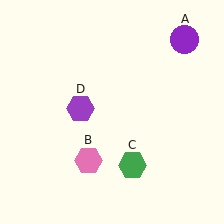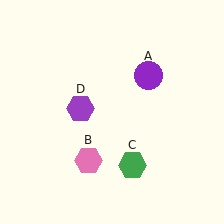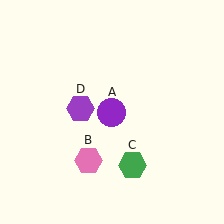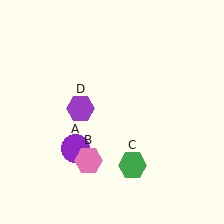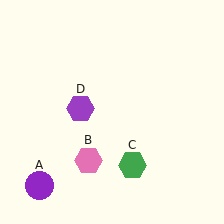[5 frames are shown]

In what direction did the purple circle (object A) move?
The purple circle (object A) moved down and to the left.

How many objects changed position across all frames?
1 object changed position: purple circle (object A).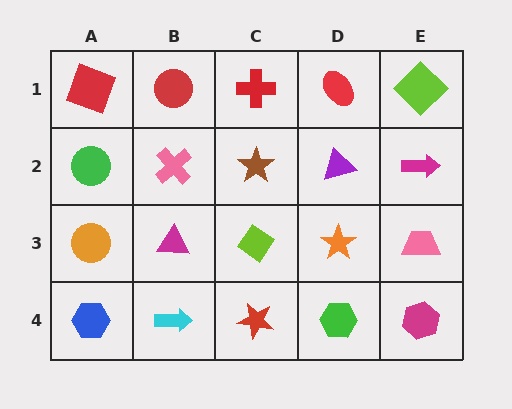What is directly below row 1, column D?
A purple triangle.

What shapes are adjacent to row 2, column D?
A red ellipse (row 1, column D), an orange star (row 3, column D), a brown star (row 2, column C), a magenta arrow (row 2, column E).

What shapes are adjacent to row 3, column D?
A purple triangle (row 2, column D), a green hexagon (row 4, column D), a lime diamond (row 3, column C), a pink trapezoid (row 3, column E).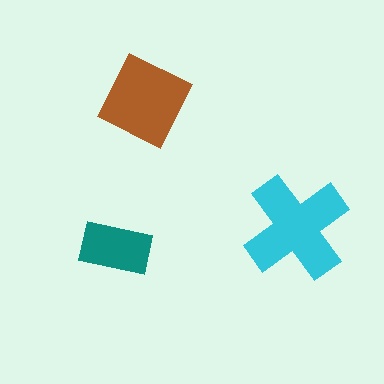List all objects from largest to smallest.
The cyan cross, the brown diamond, the teal rectangle.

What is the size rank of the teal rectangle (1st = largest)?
3rd.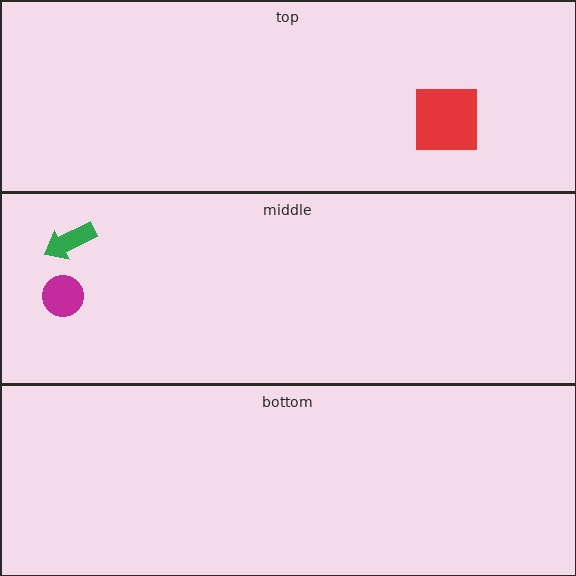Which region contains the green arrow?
The middle region.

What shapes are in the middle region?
The green arrow, the magenta circle.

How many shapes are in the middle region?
2.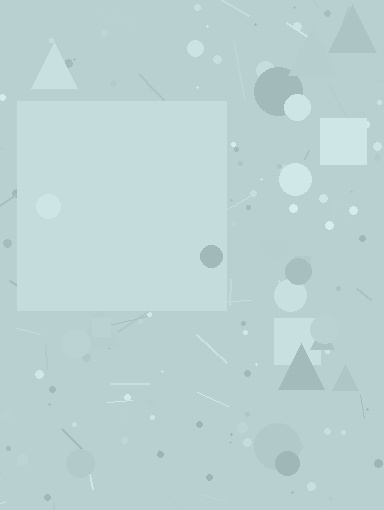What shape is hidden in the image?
A square is hidden in the image.